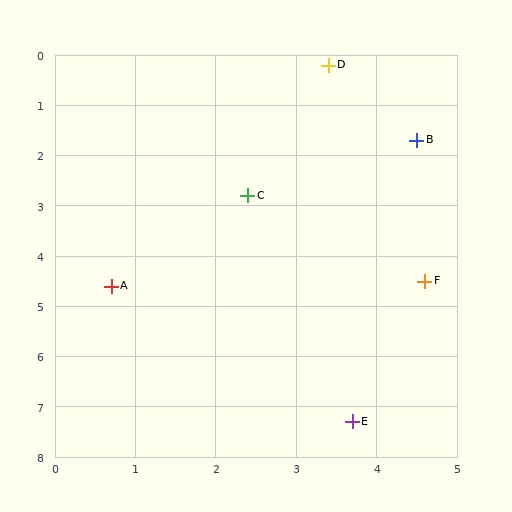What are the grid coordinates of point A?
Point A is at approximately (0.7, 4.6).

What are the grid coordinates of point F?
Point F is at approximately (4.6, 4.5).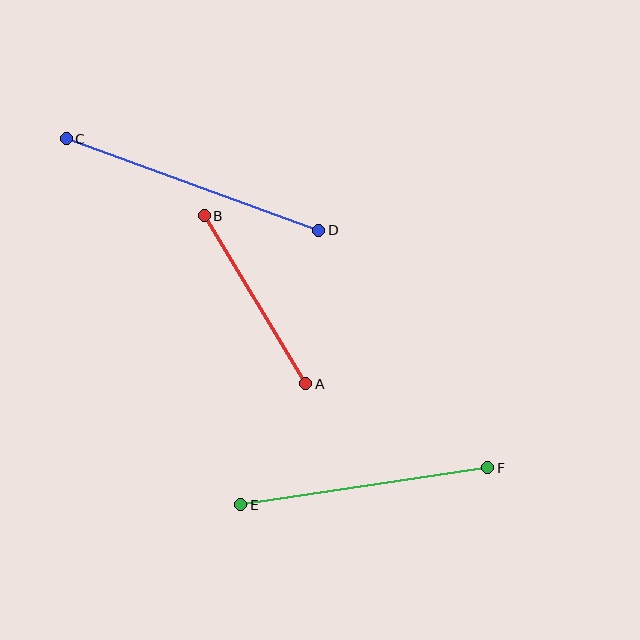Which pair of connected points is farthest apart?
Points C and D are farthest apart.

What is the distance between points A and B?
The distance is approximately 196 pixels.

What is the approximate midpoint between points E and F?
The midpoint is at approximately (364, 486) pixels.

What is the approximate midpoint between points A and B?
The midpoint is at approximately (255, 300) pixels.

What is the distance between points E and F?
The distance is approximately 249 pixels.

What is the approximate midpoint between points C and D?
The midpoint is at approximately (192, 184) pixels.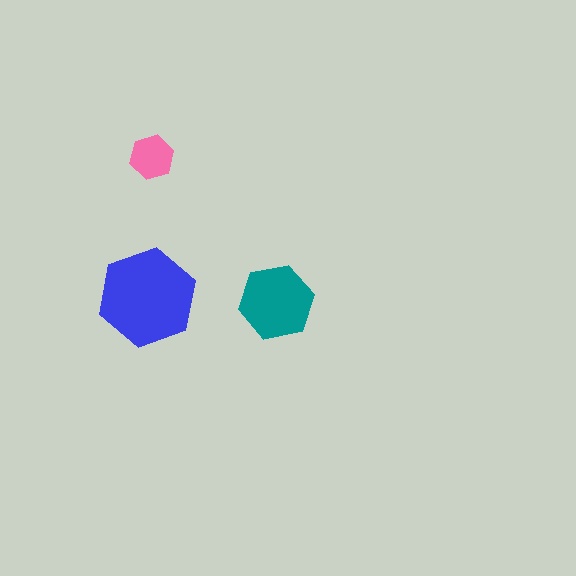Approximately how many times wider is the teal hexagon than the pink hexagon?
About 1.5 times wider.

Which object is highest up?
The pink hexagon is topmost.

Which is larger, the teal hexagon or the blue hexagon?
The blue one.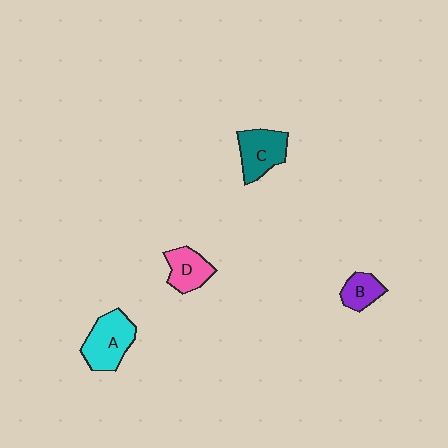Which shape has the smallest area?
Shape B (purple).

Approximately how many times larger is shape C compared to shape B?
Approximately 1.6 times.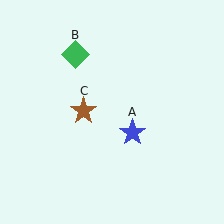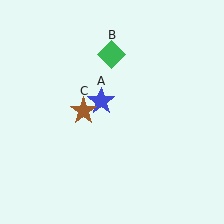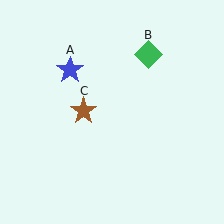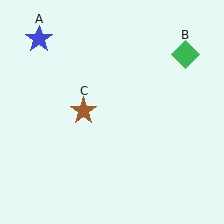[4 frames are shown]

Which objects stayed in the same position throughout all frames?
Brown star (object C) remained stationary.